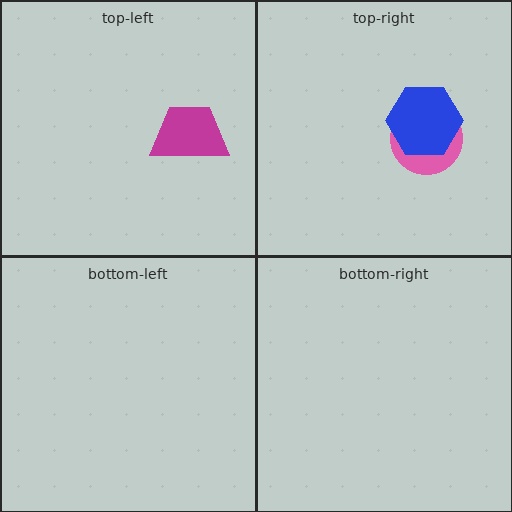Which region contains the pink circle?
The top-right region.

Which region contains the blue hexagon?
The top-right region.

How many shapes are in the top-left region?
1.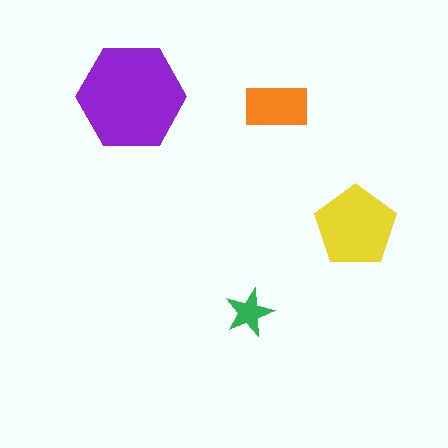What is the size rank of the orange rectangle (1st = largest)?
3rd.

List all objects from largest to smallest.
The purple hexagon, the yellow pentagon, the orange rectangle, the green star.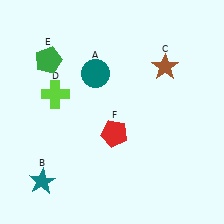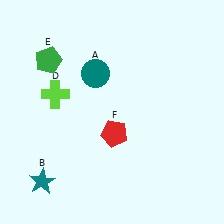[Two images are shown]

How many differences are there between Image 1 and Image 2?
There is 1 difference between the two images.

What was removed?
The brown star (C) was removed in Image 2.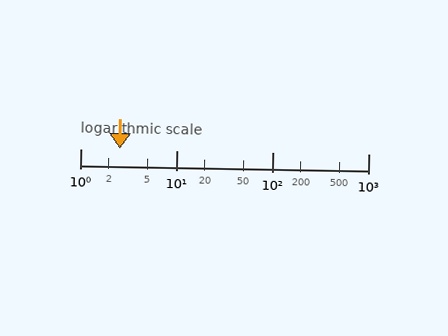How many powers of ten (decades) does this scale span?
The scale spans 3 decades, from 1 to 1000.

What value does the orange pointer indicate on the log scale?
The pointer indicates approximately 2.6.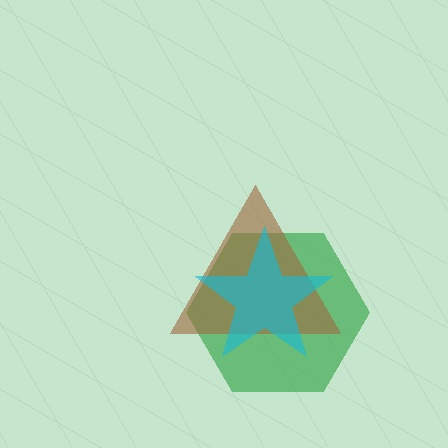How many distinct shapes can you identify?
There are 3 distinct shapes: a green hexagon, a brown triangle, a cyan star.